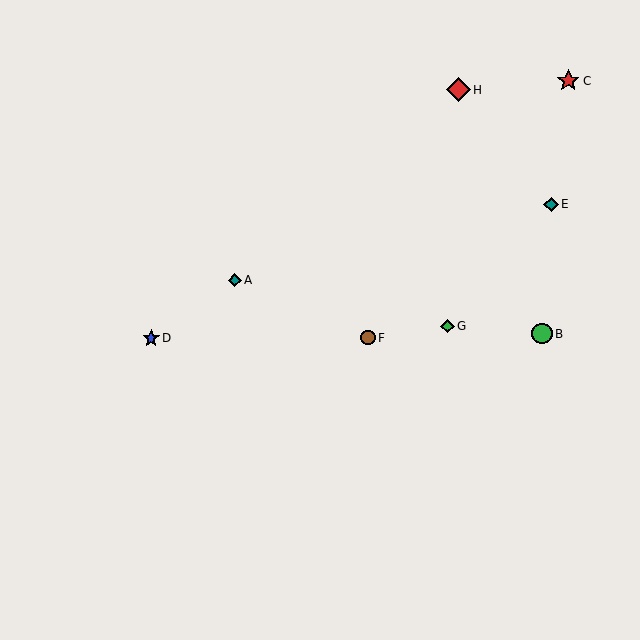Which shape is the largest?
The red diamond (labeled H) is the largest.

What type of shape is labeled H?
Shape H is a red diamond.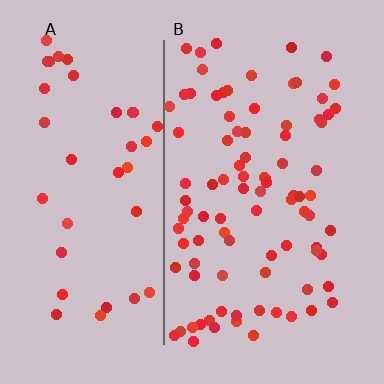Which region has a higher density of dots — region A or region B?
B (the right).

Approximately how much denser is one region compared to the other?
Approximately 2.2× — region B over region A.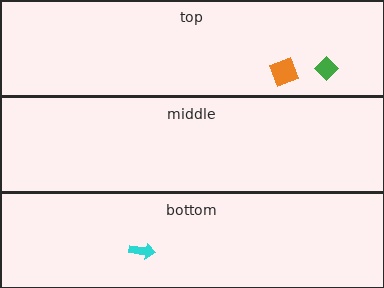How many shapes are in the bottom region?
1.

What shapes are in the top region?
The green diamond, the orange square.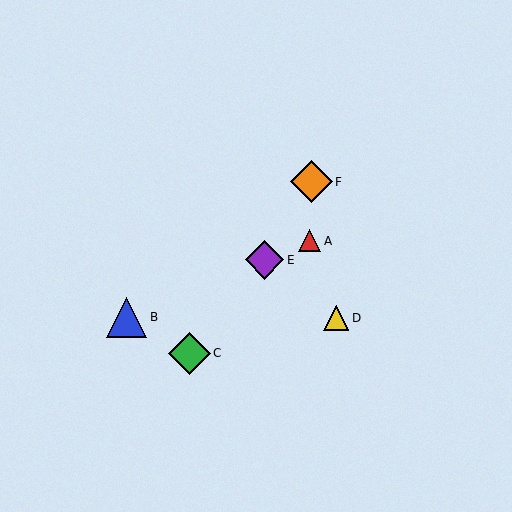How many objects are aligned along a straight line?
3 objects (A, B, E) are aligned along a straight line.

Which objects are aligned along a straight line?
Objects A, B, E are aligned along a straight line.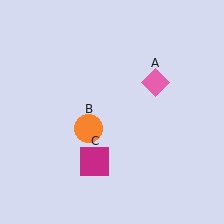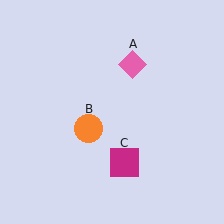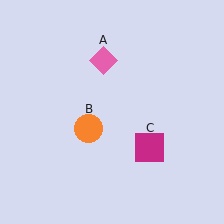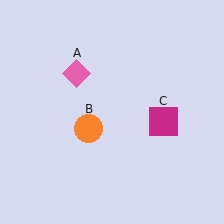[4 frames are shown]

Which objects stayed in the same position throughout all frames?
Orange circle (object B) remained stationary.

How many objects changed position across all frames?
2 objects changed position: pink diamond (object A), magenta square (object C).